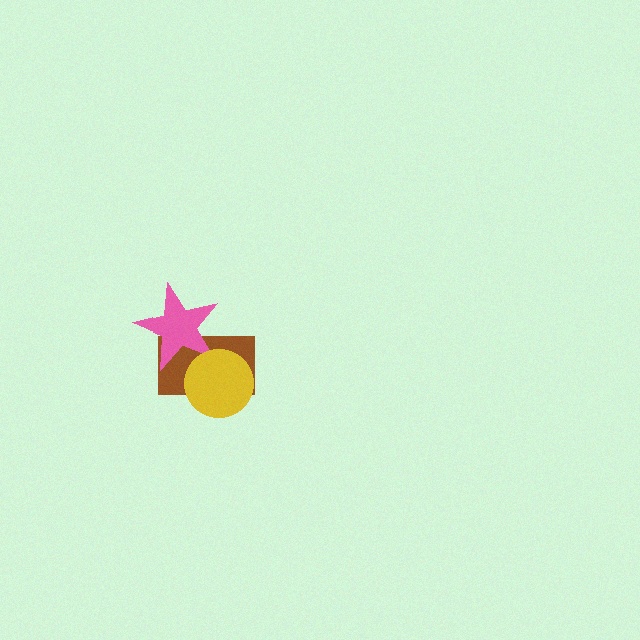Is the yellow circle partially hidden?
No, no other shape covers it.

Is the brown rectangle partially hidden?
Yes, it is partially covered by another shape.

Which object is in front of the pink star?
The yellow circle is in front of the pink star.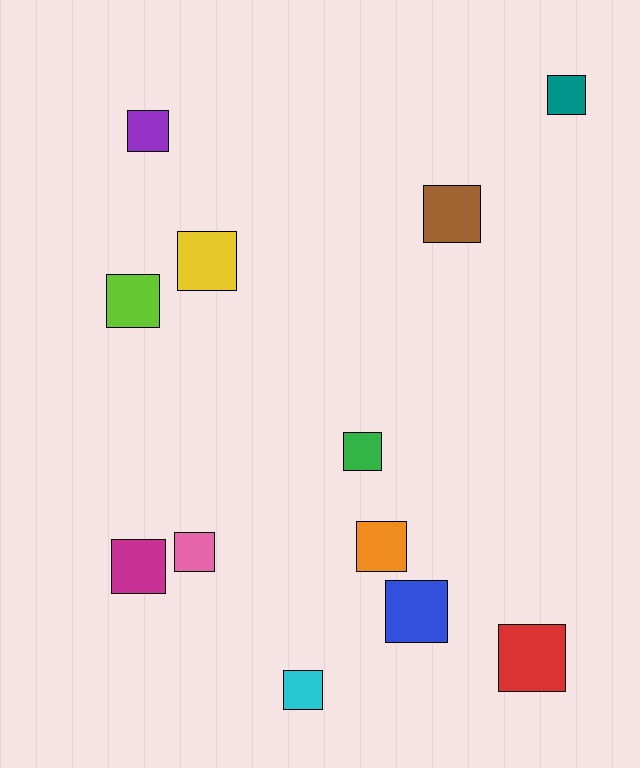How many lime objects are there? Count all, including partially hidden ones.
There is 1 lime object.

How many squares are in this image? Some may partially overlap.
There are 12 squares.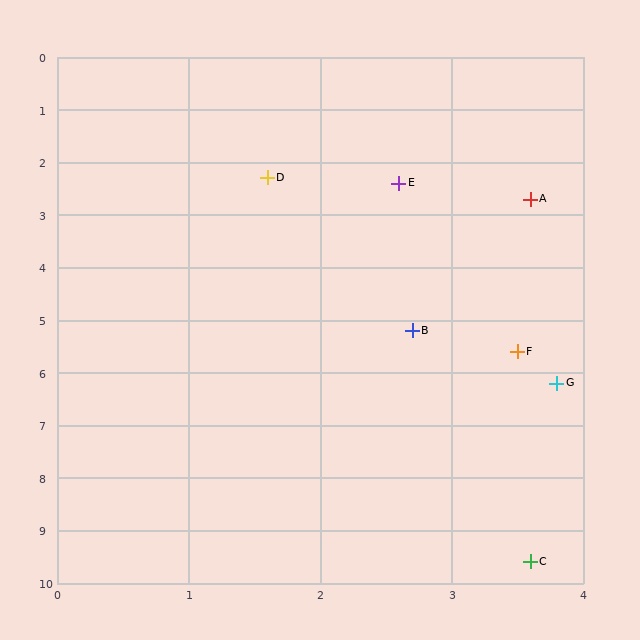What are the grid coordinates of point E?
Point E is at approximately (2.6, 2.4).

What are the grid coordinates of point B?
Point B is at approximately (2.7, 5.2).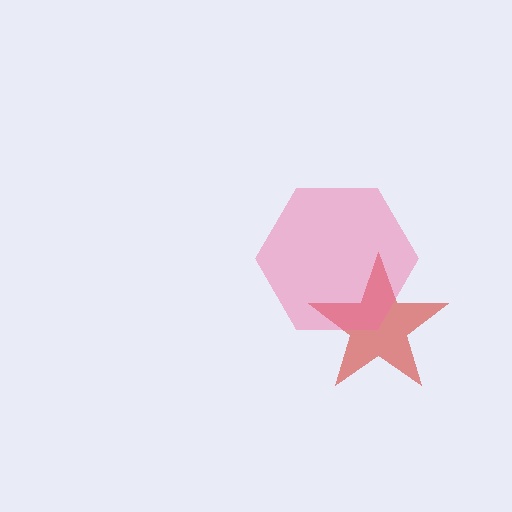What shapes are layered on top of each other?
The layered shapes are: a red star, a pink hexagon.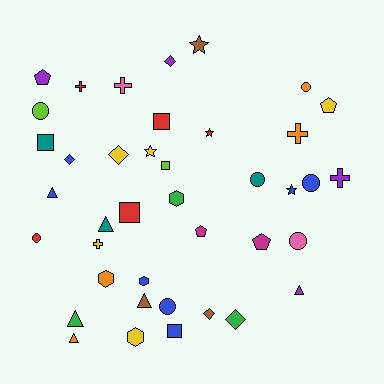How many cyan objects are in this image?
There are no cyan objects.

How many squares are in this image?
There are 5 squares.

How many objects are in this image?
There are 40 objects.